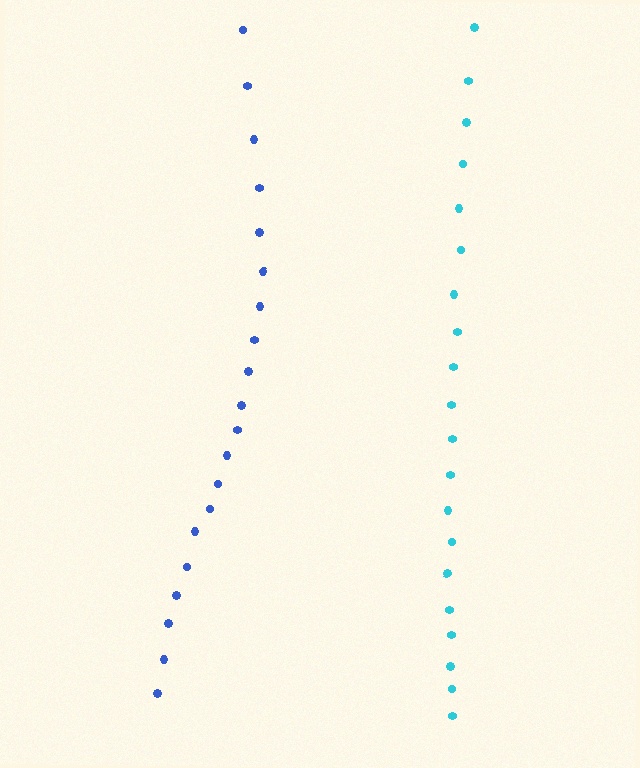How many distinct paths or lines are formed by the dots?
There are 2 distinct paths.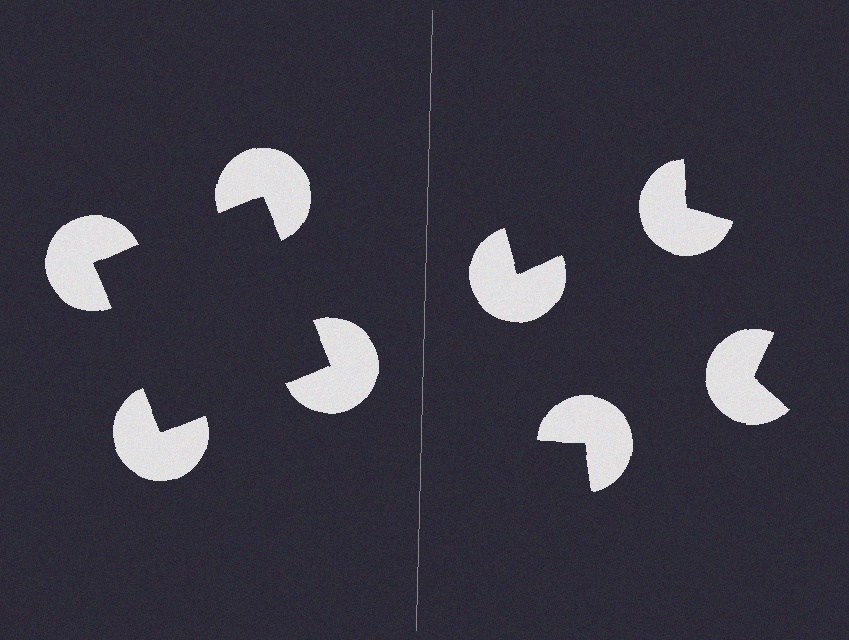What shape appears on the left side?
An illusory square.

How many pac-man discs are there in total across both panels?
8 — 4 on each side.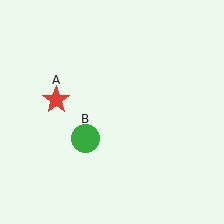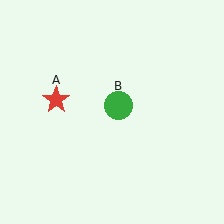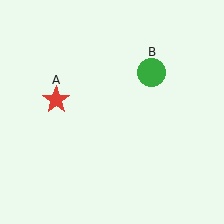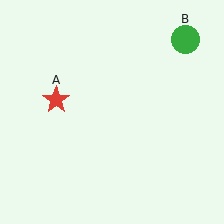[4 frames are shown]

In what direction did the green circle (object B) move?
The green circle (object B) moved up and to the right.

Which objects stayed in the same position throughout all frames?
Red star (object A) remained stationary.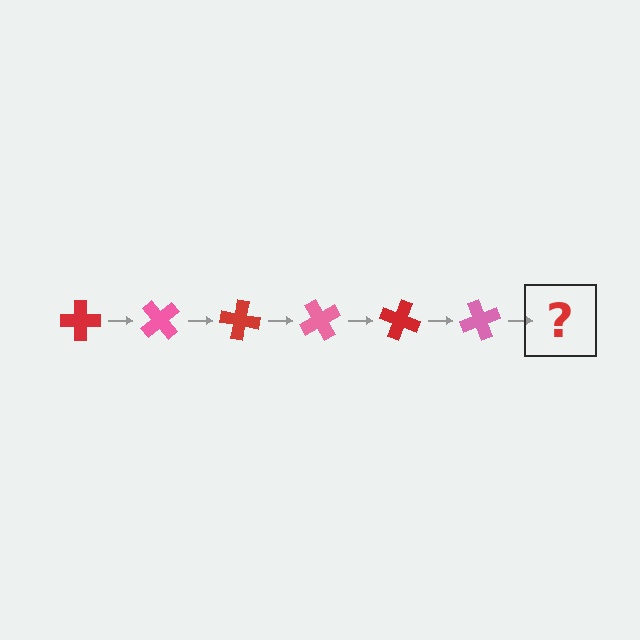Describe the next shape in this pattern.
It should be a red cross, rotated 300 degrees from the start.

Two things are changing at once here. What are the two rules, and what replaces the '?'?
The two rules are that it rotates 50 degrees each step and the color cycles through red and pink. The '?' should be a red cross, rotated 300 degrees from the start.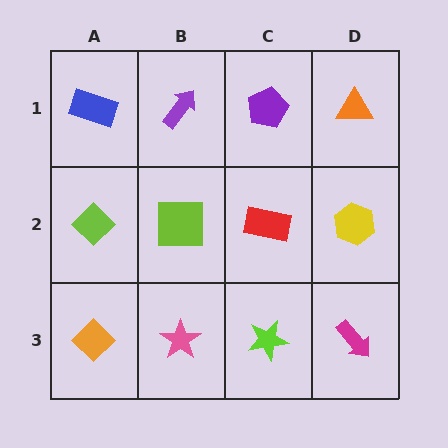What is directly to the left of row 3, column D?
A lime star.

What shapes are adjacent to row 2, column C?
A purple pentagon (row 1, column C), a lime star (row 3, column C), a lime square (row 2, column B), a yellow hexagon (row 2, column D).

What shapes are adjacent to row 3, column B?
A lime square (row 2, column B), an orange diamond (row 3, column A), a lime star (row 3, column C).